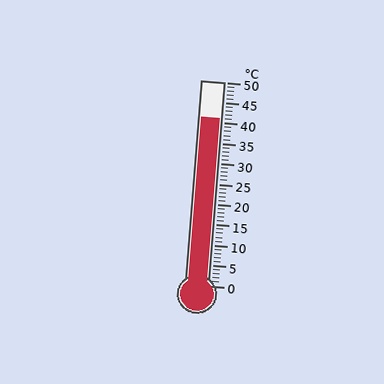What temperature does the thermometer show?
The thermometer shows approximately 41°C.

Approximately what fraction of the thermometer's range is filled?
The thermometer is filled to approximately 80% of its range.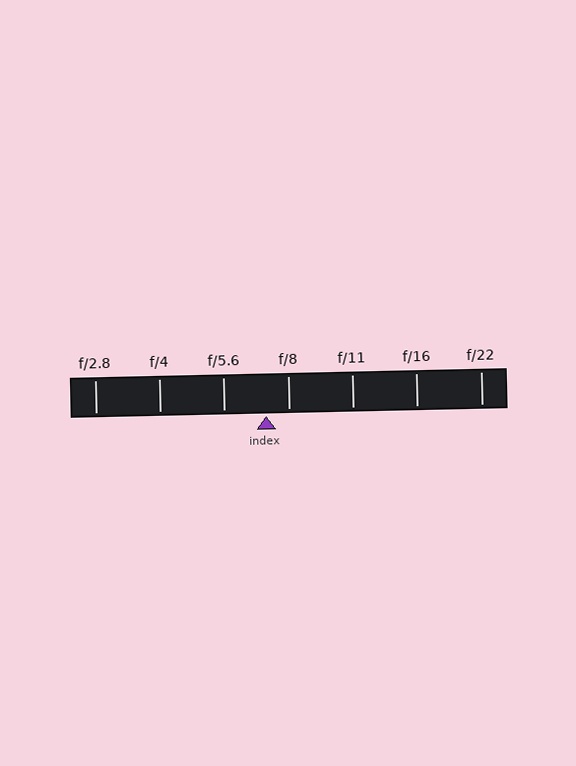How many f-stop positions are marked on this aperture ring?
There are 7 f-stop positions marked.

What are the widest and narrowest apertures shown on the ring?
The widest aperture shown is f/2.8 and the narrowest is f/22.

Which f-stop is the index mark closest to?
The index mark is closest to f/8.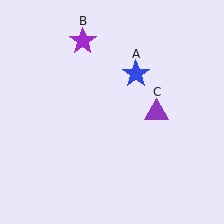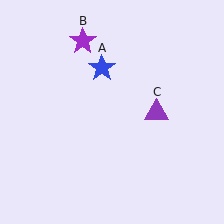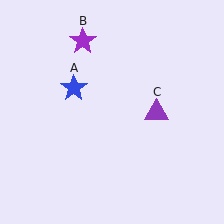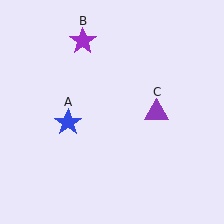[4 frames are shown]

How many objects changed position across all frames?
1 object changed position: blue star (object A).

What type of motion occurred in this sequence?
The blue star (object A) rotated counterclockwise around the center of the scene.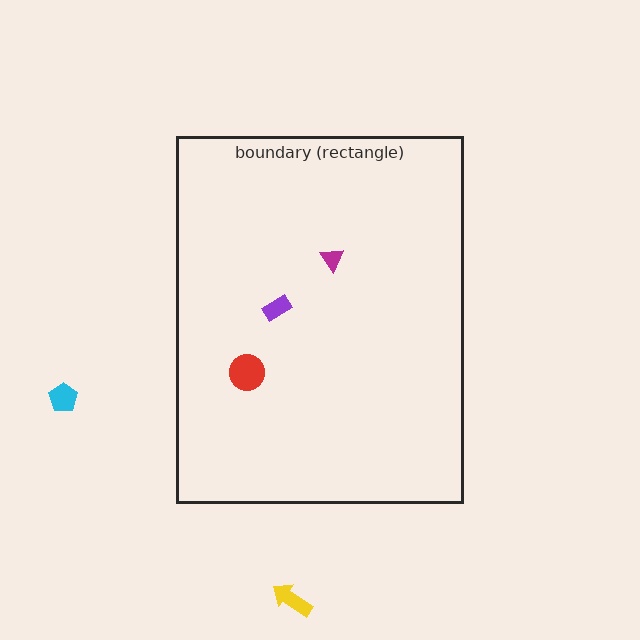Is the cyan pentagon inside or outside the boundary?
Outside.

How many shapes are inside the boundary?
3 inside, 2 outside.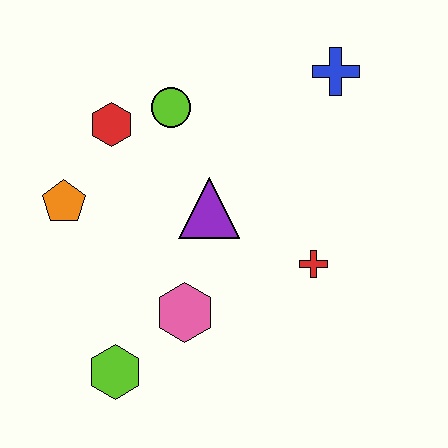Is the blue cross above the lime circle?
Yes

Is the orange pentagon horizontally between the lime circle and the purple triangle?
No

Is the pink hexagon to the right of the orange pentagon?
Yes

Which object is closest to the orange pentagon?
The red hexagon is closest to the orange pentagon.